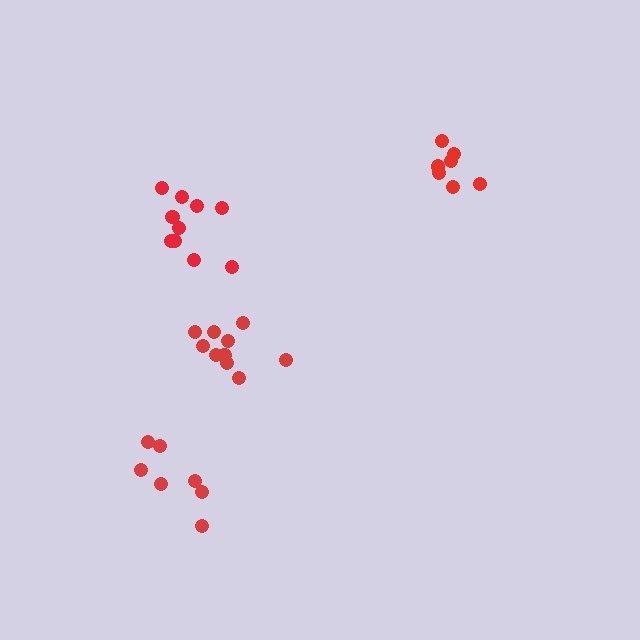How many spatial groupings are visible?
There are 4 spatial groupings.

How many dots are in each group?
Group 1: 10 dots, Group 2: 10 dots, Group 3: 7 dots, Group 4: 7 dots (34 total).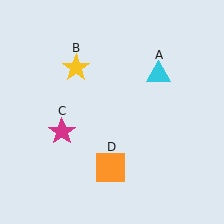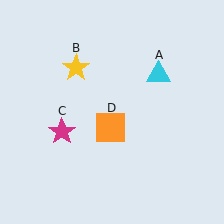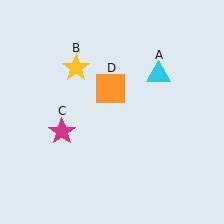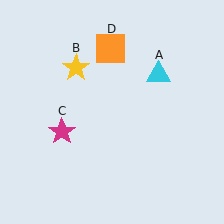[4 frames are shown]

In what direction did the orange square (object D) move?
The orange square (object D) moved up.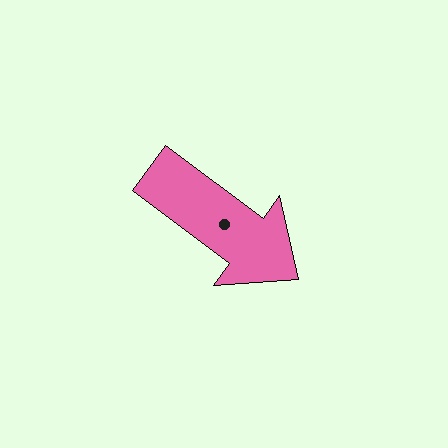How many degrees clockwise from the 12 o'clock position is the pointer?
Approximately 127 degrees.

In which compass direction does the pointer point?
Southeast.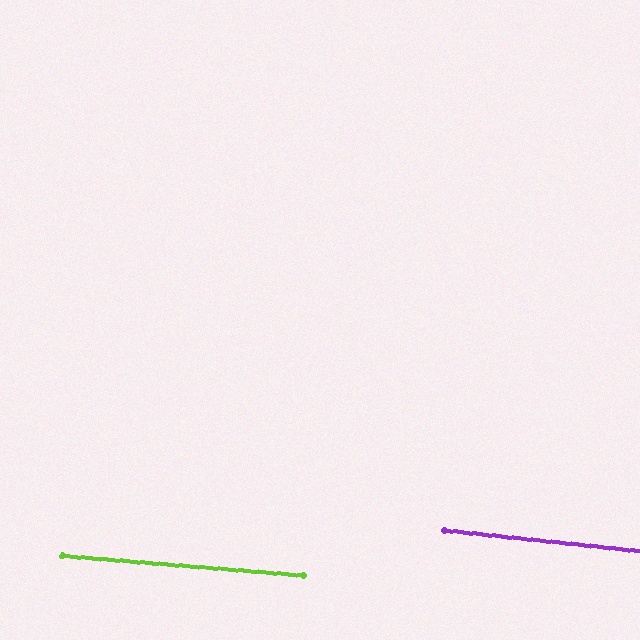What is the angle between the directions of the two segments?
Approximately 1 degree.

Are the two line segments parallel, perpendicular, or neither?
Parallel — their directions differ by only 1.5°.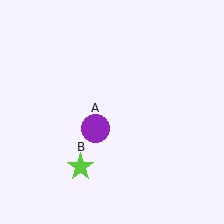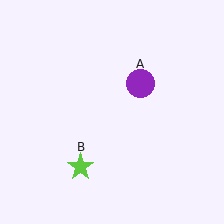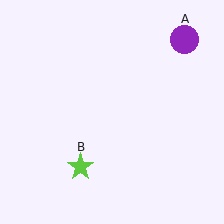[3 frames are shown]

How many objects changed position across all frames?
1 object changed position: purple circle (object A).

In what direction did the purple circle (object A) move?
The purple circle (object A) moved up and to the right.